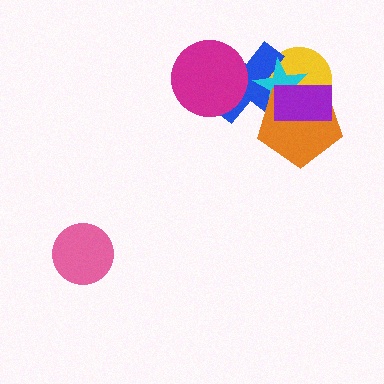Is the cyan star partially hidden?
Yes, it is partially covered by another shape.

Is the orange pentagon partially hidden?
Yes, it is partially covered by another shape.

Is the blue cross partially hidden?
Yes, it is partially covered by another shape.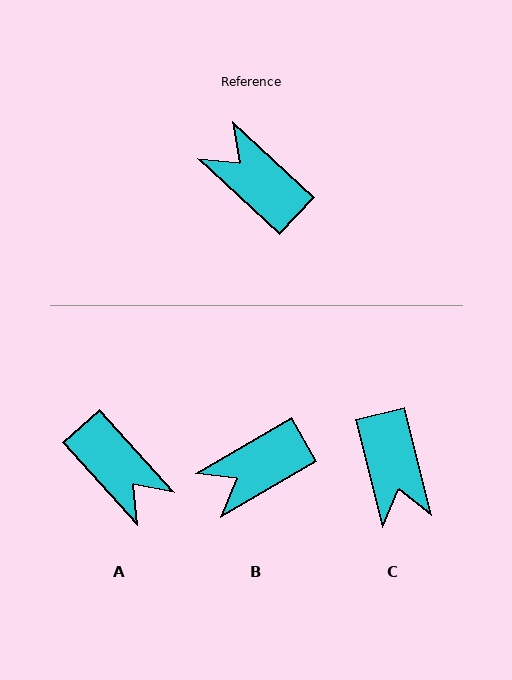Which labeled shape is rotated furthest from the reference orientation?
A, about 175 degrees away.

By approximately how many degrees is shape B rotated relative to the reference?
Approximately 73 degrees counter-clockwise.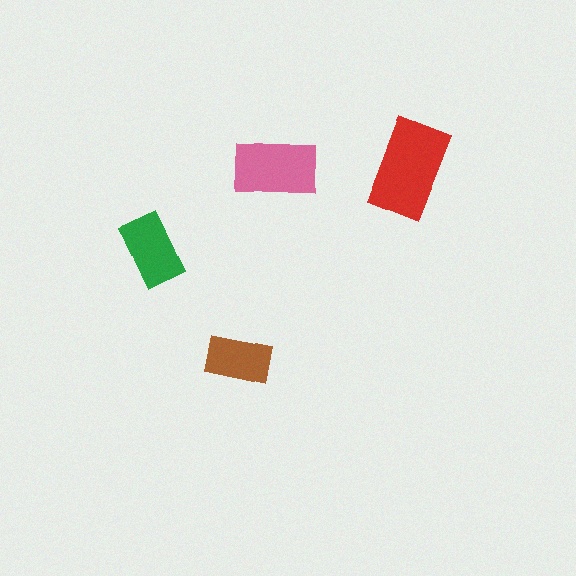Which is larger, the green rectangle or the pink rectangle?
The pink one.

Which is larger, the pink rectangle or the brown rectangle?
The pink one.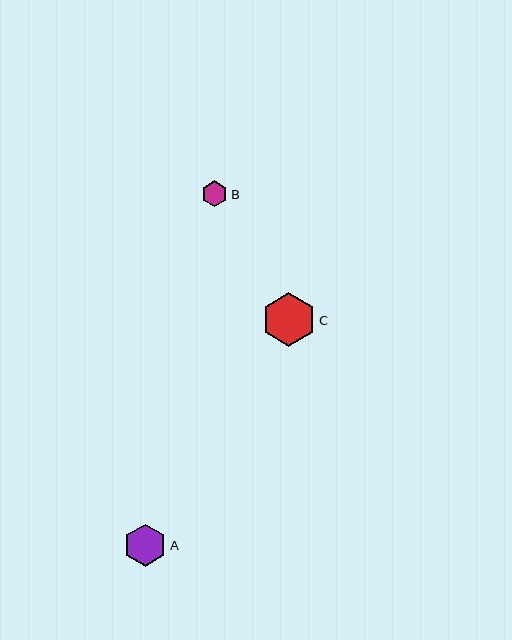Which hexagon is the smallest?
Hexagon B is the smallest with a size of approximately 26 pixels.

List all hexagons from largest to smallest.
From largest to smallest: C, A, B.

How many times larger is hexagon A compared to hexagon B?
Hexagon A is approximately 1.6 times the size of hexagon B.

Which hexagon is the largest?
Hexagon C is the largest with a size of approximately 53 pixels.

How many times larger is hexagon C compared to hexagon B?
Hexagon C is approximately 2.0 times the size of hexagon B.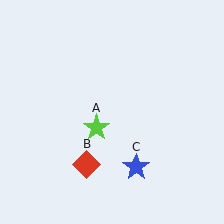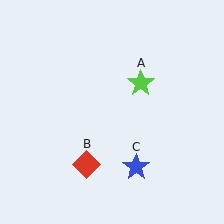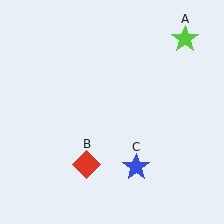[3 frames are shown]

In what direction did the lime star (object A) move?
The lime star (object A) moved up and to the right.